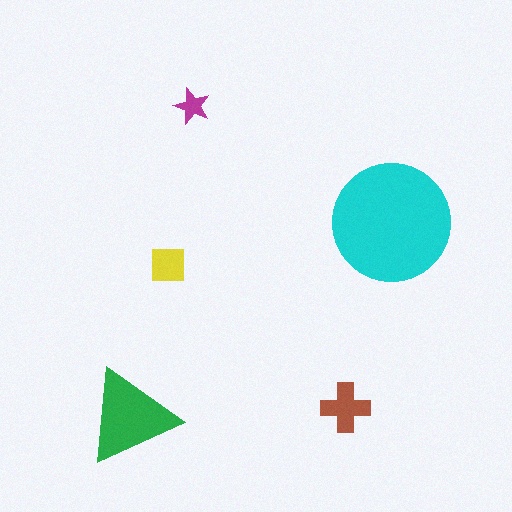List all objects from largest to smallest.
The cyan circle, the green triangle, the brown cross, the yellow square, the magenta star.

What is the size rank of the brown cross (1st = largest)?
3rd.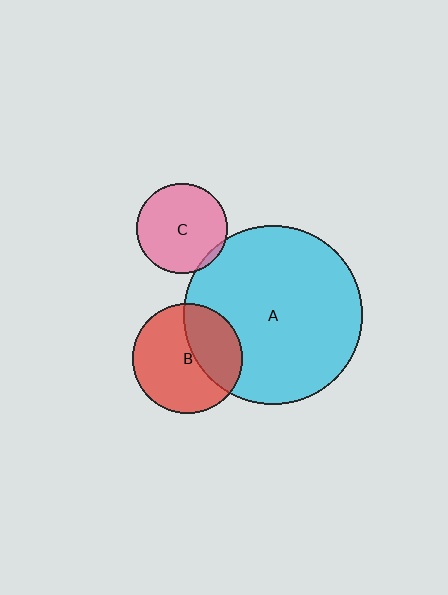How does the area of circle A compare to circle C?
Approximately 3.9 times.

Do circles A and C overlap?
Yes.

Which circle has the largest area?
Circle A (cyan).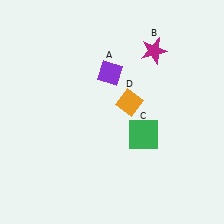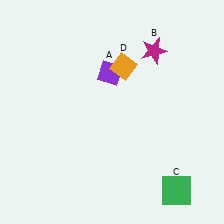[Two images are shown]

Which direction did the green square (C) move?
The green square (C) moved down.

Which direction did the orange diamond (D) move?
The orange diamond (D) moved up.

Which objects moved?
The objects that moved are: the green square (C), the orange diamond (D).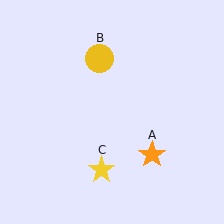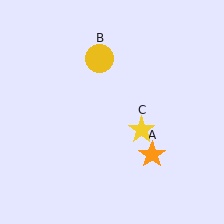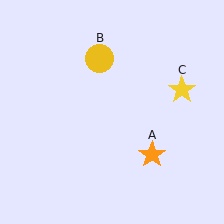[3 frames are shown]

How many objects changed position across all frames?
1 object changed position: yellow star (object C).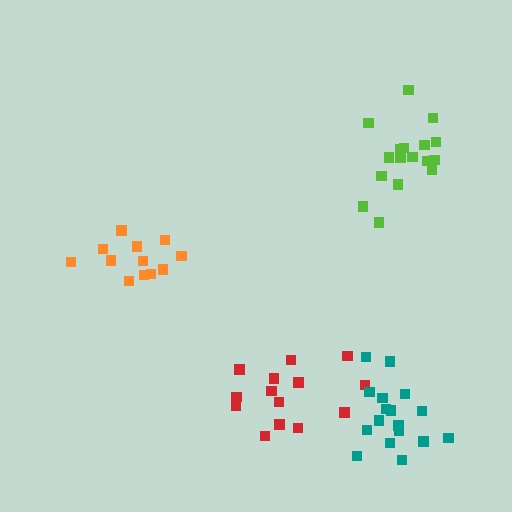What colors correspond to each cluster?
The clusters are colored: lime, red, orange, teal.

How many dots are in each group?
Group 1: 17 dots, Group 2: 14 dots, Group 3: 12 dots, Group 4: 17 dots (60 total).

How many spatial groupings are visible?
There are 4 spatial groupings.